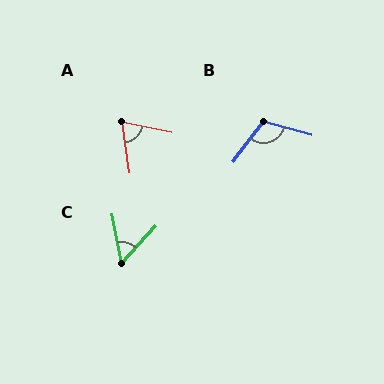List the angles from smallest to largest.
C (54°), A (70°), B (112°).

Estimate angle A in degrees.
Approximately 70 degrees.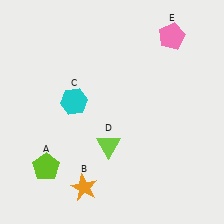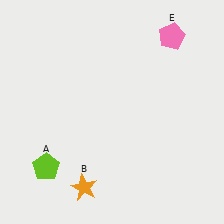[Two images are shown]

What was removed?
The lime triangle (D), the cyan hexagon (C) were removed in Image 2.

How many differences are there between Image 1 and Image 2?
There are 2 differences between the two images.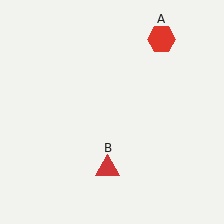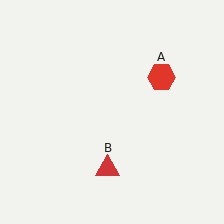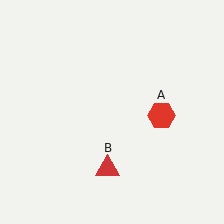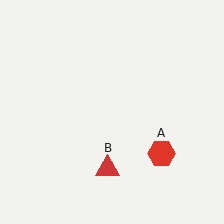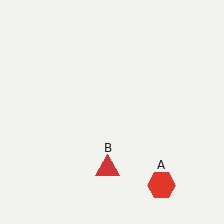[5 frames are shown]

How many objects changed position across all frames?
1 object changed position: red hexagon (object A).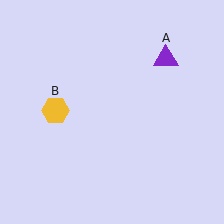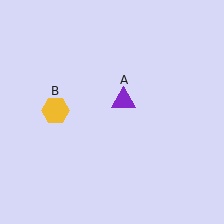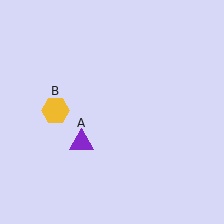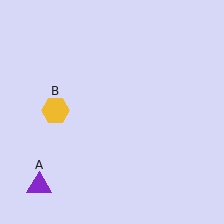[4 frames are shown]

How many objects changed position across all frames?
1 object changed position: purple triangle (object A).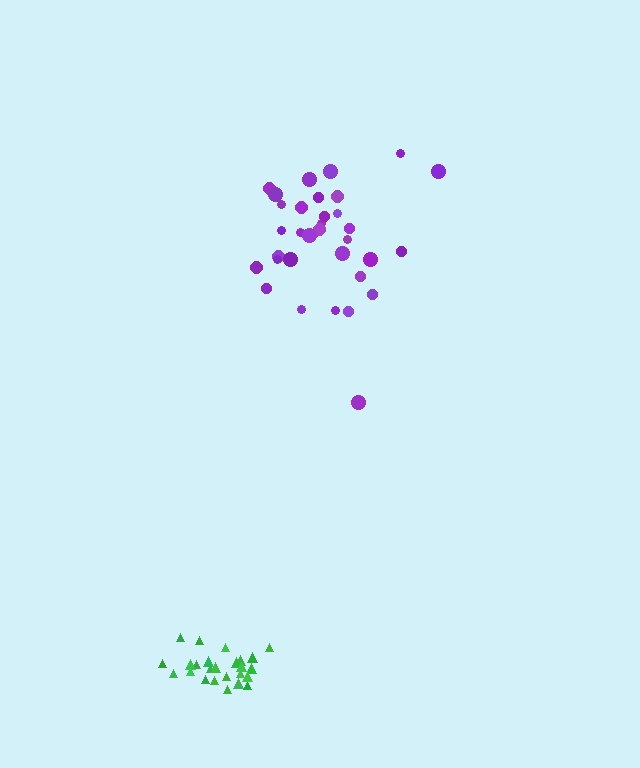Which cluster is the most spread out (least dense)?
Purple.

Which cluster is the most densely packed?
Green.